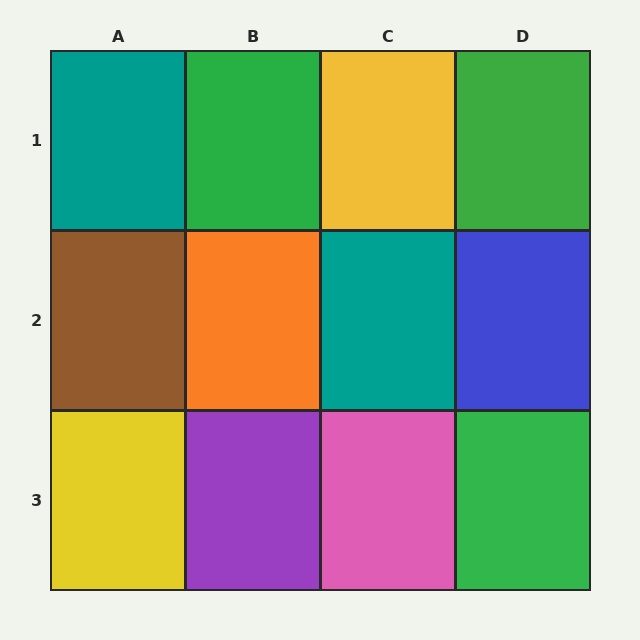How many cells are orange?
1 cell is orange.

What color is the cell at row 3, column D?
Green.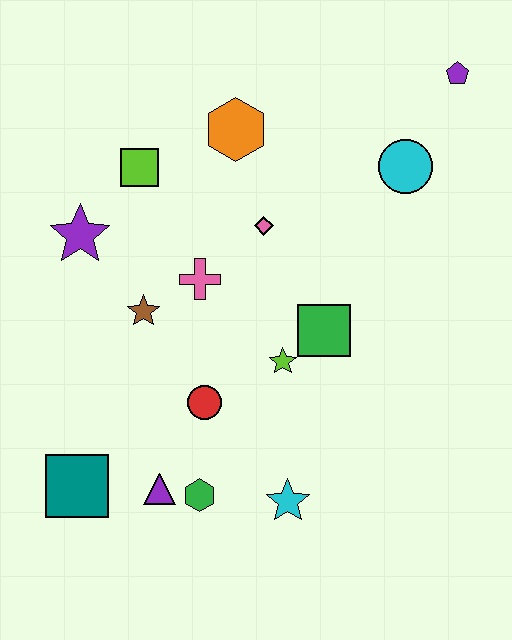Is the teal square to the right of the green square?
No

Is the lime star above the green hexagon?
Yes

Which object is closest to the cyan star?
The green hexagon is closest to the cyan star.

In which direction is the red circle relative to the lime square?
The red circle is below the lime square.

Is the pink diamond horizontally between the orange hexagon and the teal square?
No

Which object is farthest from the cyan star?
The purple pentagon is farthest from the cyan star.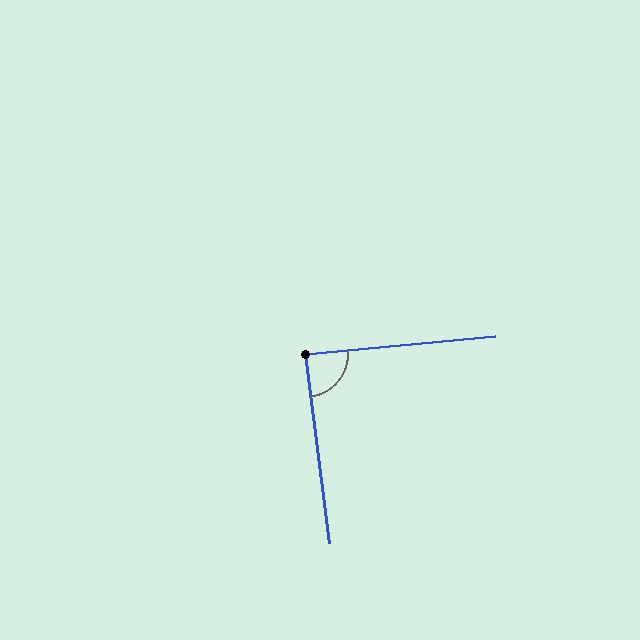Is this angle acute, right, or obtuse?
It is approximately a right angle.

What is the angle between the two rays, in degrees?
Approximately 88 degrees.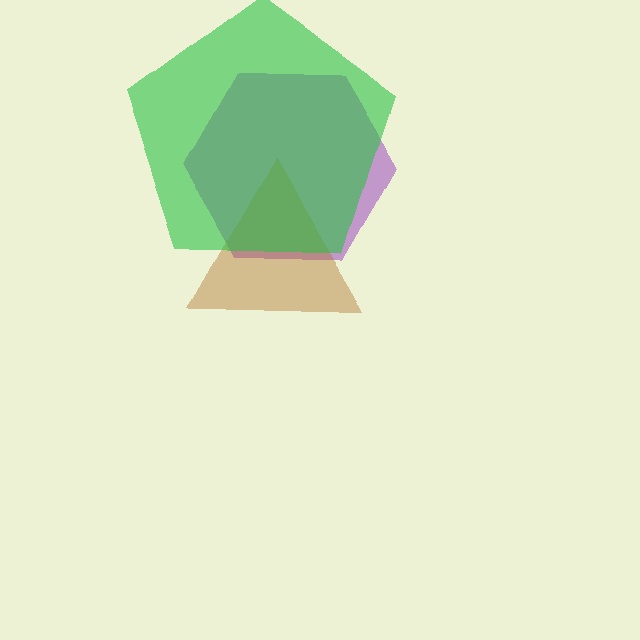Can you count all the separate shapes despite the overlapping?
Yes, there are 3 separate shapes.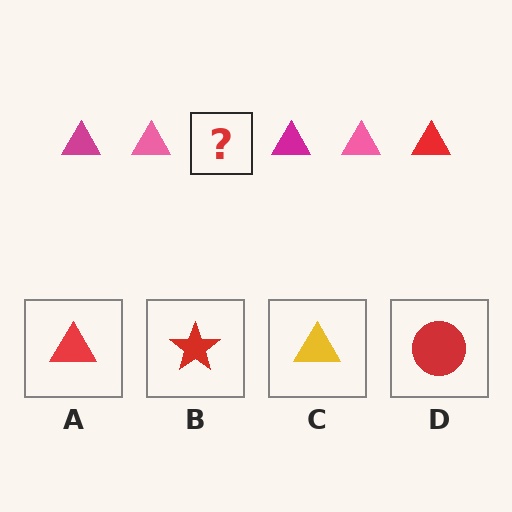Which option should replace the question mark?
Option A.